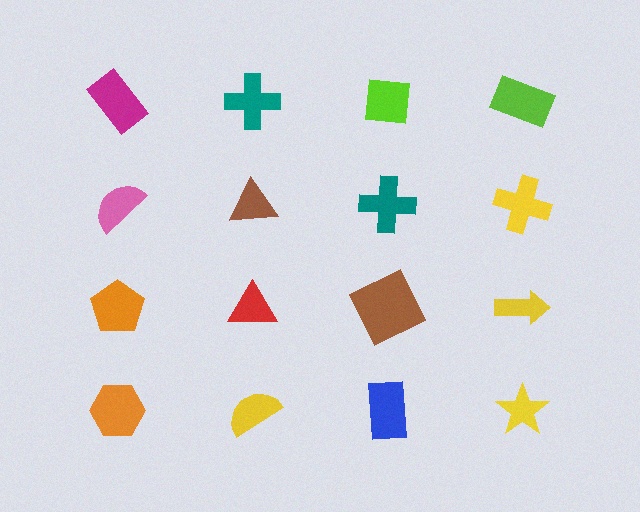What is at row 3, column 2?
A red triangle.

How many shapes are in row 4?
4 shapes.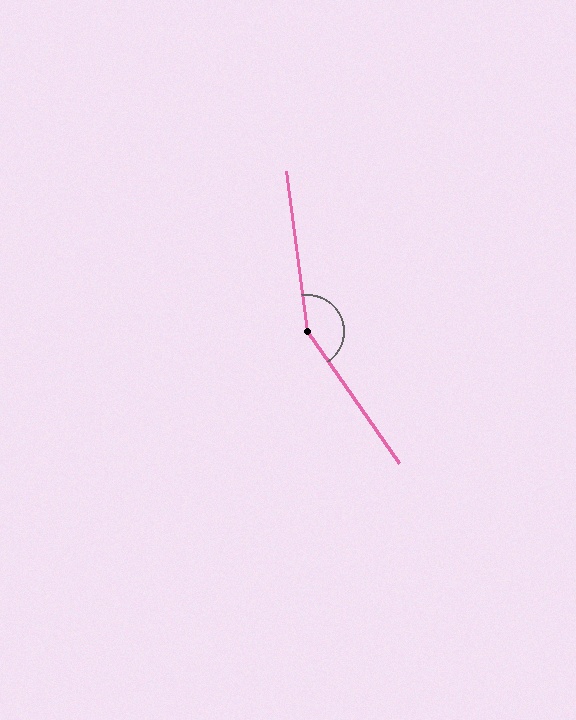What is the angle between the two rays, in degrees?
Approximately 152 degrees.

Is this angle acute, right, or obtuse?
It is obtuse.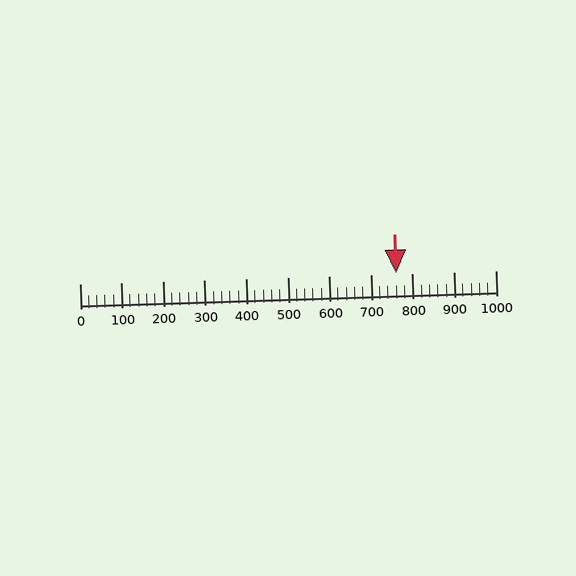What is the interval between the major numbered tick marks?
The major tick marks are spaced 100 units apart.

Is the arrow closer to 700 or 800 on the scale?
The arrow is closer to 800.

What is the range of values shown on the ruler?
The ruler shows values from 0 to 1000.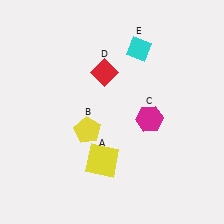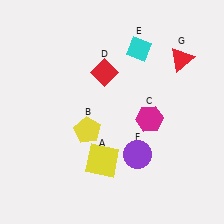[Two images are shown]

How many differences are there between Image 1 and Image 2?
There are 2 differences between the two images.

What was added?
A purple circle (F), a red triangle (G) were added in Image 2.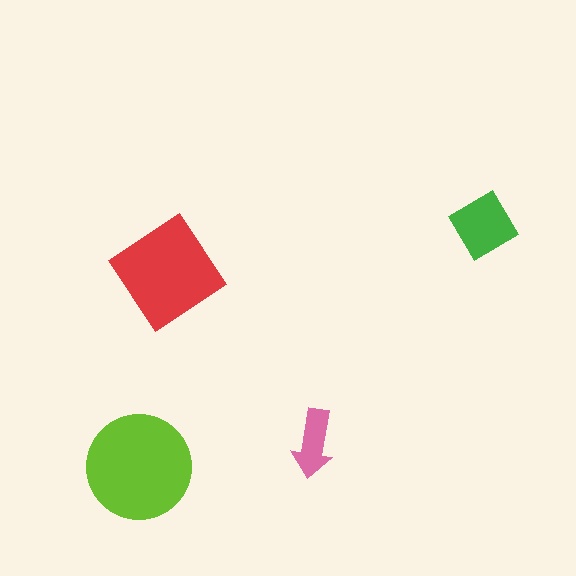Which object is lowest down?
The lime circle is bottommost.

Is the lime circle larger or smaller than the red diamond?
Larger.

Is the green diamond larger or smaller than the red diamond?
Smaller.